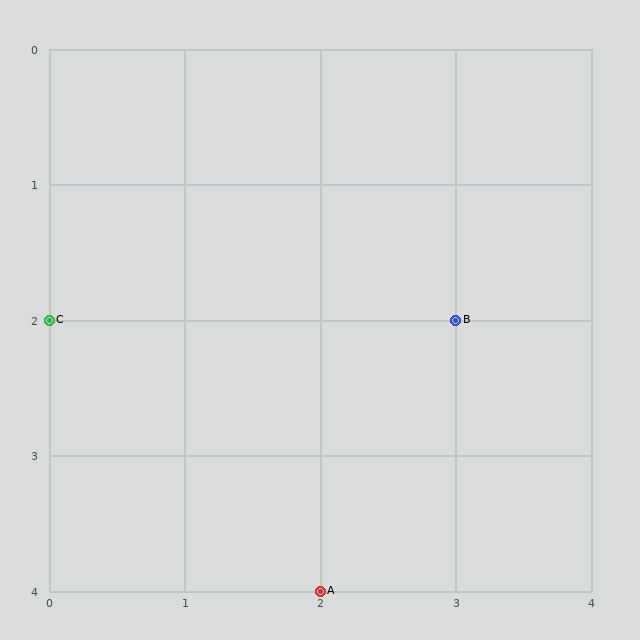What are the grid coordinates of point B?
Point B is at grid coordinates (3, 2).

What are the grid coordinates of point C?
Point C is at grid coordinates (0, 2).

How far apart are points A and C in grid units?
Points A and C are 2 columns and 2 rows apart (about 2.8 grid units diagonally).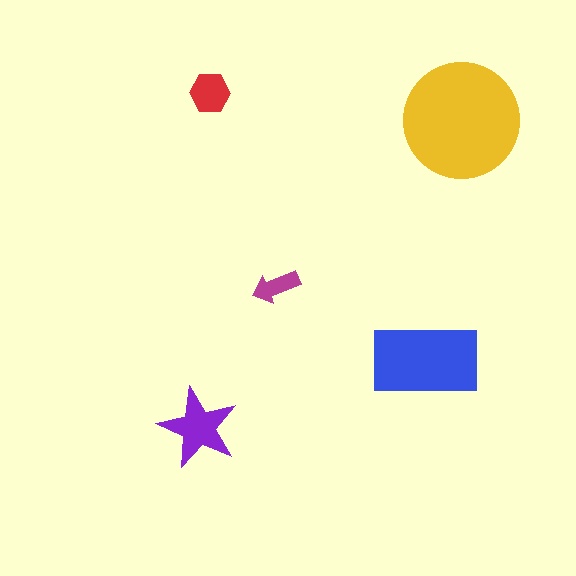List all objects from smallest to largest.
The magenta arrow, the red hexagon, the purple star, the blue rectangle, the yellow circle.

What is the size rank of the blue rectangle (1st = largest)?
2nd.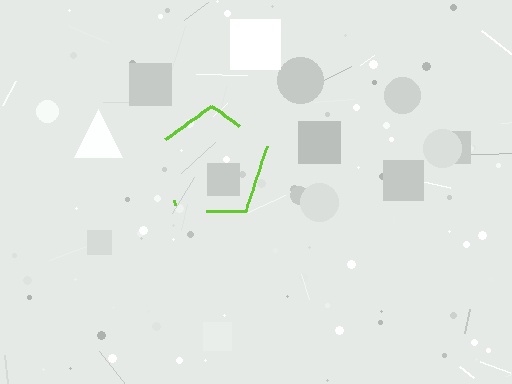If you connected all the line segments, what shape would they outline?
They would outline a pentagon.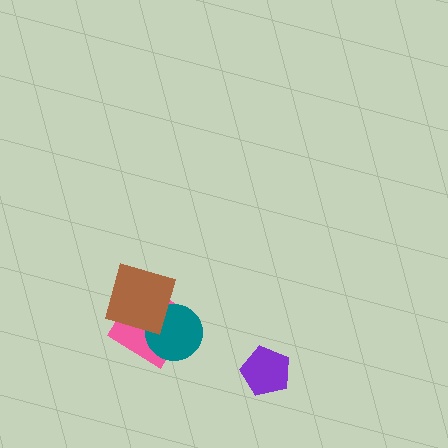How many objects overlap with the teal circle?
2 objects overlap with the teal circle.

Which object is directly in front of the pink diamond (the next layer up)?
The teal circle is directly in front of the pink diamond.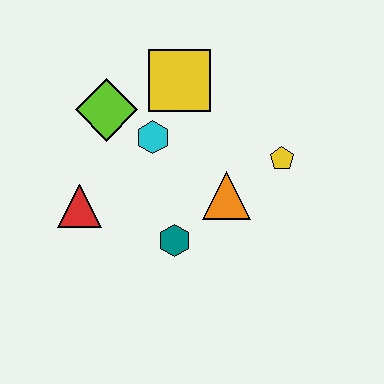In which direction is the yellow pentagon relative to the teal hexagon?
The yellow pentagon is to the right of the teal hexagon.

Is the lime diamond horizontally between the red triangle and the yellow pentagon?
Yes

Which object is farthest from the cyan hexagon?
The yellow pentagon is farthest from the cyan hexagon.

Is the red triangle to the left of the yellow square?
Yes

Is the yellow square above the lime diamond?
Yes